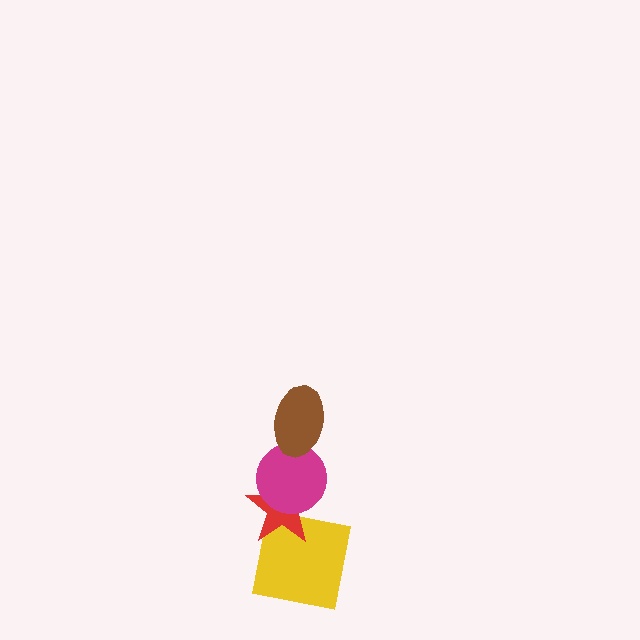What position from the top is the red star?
The red star is 3rd from the top.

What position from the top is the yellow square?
The yellow square is 4th from the top.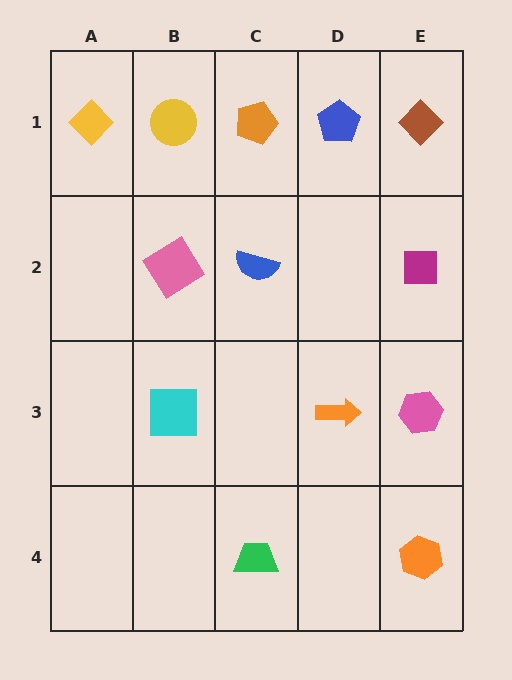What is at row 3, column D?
An orange arrow.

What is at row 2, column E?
A magenta square.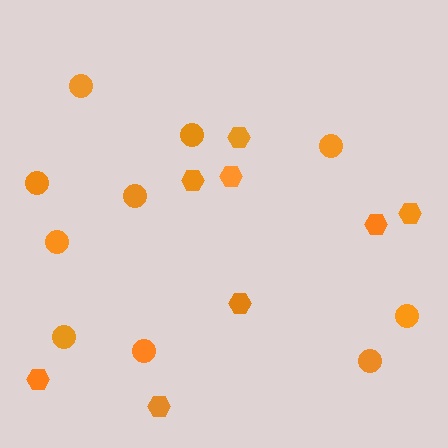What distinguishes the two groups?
There are 2 groups: one group of circles (10) and one group of hexagons (8).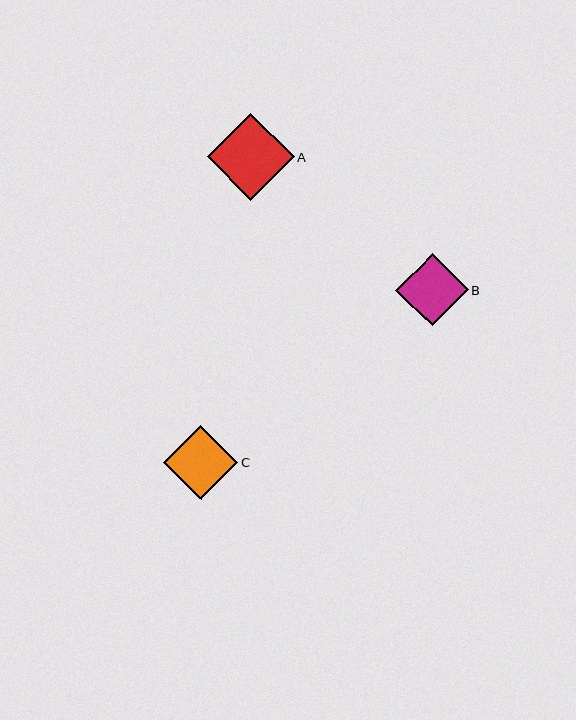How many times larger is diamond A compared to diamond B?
Diamond A is approximately 1.2 times the size of diamond B.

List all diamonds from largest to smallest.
From largest to smallest: A, C, B.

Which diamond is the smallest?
Diamond B is the smallest with a size of approximately 73 pixels.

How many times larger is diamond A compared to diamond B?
Diamond A is approximately 1.2 times the size of diamond B.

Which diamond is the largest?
Diamond A is the largest with a size of approximately 86 pixels.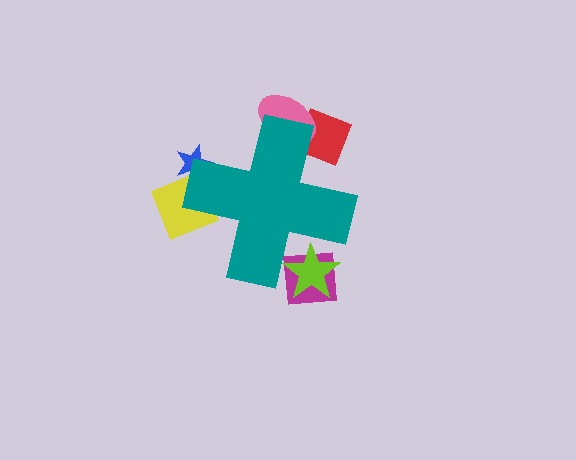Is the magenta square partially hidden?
Yes, the magenta square is partially hidden behind the teal cross.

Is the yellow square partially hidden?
Yes, the yellow square is partially hidden behind the teal cross.